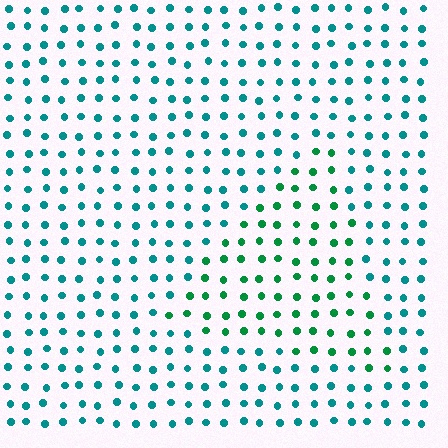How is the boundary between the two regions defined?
The boundary is defined purely by a slight shift in hue (about 35 degrees). Spacing, size, and orientation are identical on both sides.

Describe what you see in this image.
The image is filled with small teal elements in a uniform arrangement. A triangle-shaped region is visible where the elements are tinted to a slightly different hue, forming a subtle color boundary.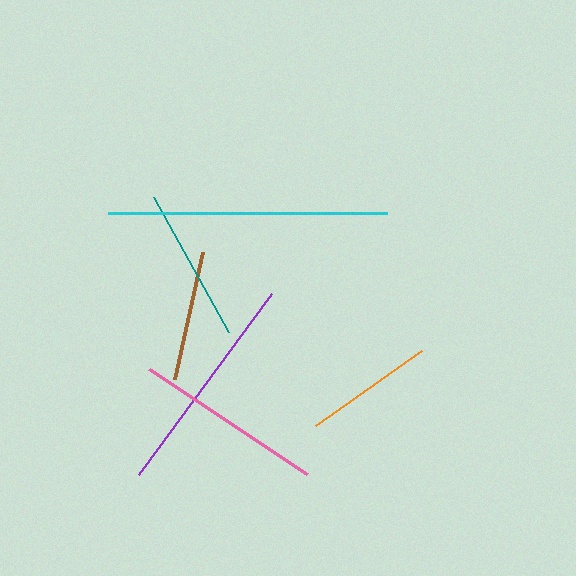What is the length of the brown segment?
The brown segment is approximately 130 pixels long.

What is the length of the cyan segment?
The cyan segment is approximately 278 pixels long.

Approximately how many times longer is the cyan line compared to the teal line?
The cyan line is approximately 1.8 times the length of the teal line.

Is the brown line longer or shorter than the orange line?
The orange line is longer than the brown line.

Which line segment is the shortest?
The brown line is the shortest at approximately 130 pixels.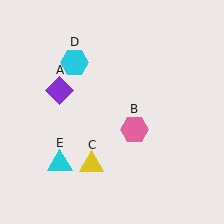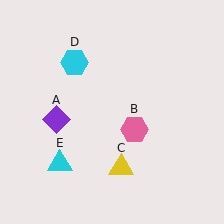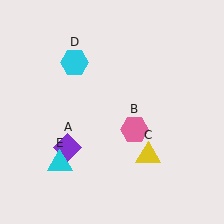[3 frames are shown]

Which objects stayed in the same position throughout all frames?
Pink hexagon (object B) and cyan hexagon (object D) and cyan triangle (object E) remained stationary.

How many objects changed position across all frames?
2 objects changed position: purple diamond (object A), yellow triangle (object C).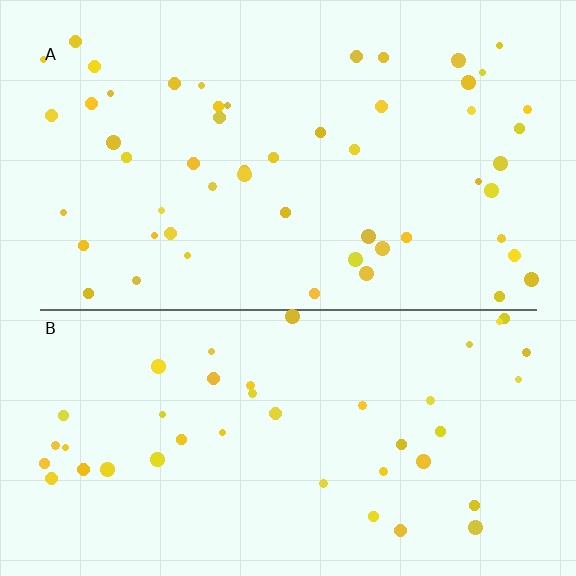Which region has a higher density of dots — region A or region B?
A (the top).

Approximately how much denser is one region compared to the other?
Approximately 1.3× — region A over region B.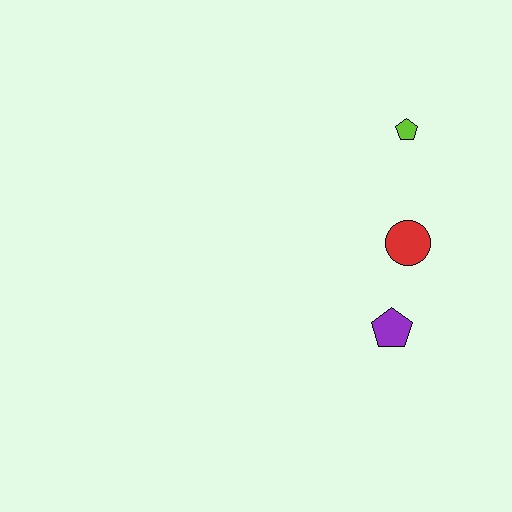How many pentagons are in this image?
There are 2 pentagons.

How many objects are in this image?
There are 3 objects.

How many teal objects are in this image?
There are no teal objects.